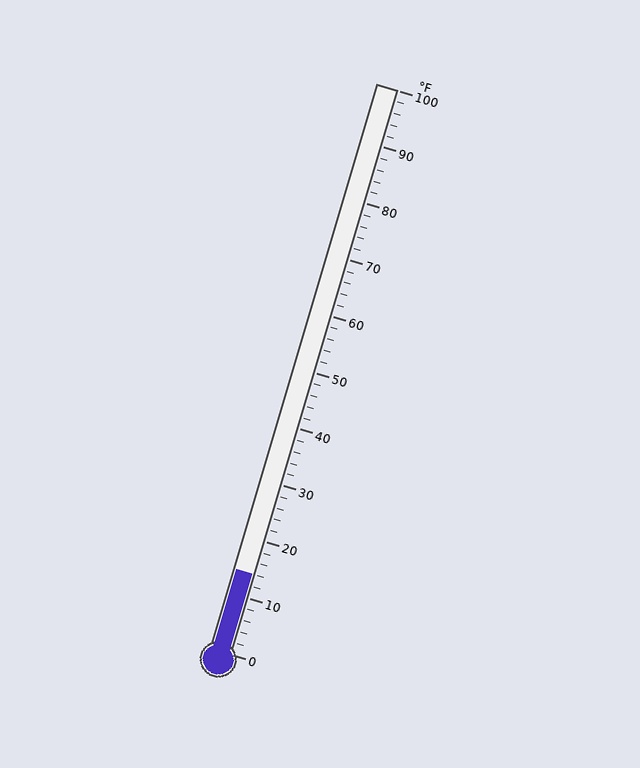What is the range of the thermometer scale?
The thermometer scale ranges from 0°F to 100°F.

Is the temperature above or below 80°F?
The temperature is below 80°F.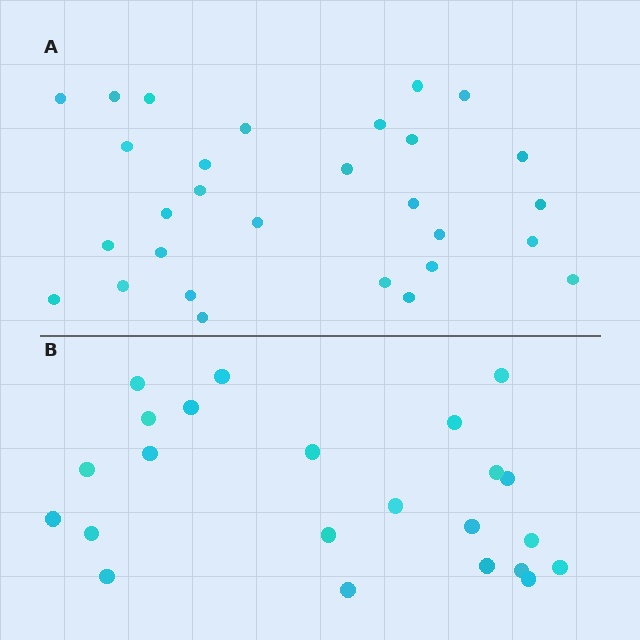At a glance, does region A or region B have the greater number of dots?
Region A (the top region) has more dots.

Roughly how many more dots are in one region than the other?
Region A has about 6 more dots than region B.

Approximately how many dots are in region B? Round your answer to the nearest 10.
About 20 dots. (The exact count is 23, which rounds to 20.)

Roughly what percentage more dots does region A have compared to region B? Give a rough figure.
About 25% more.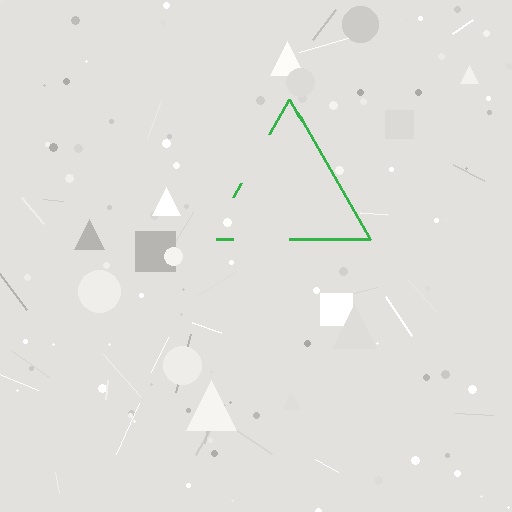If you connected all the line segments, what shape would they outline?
They would outline a triangle.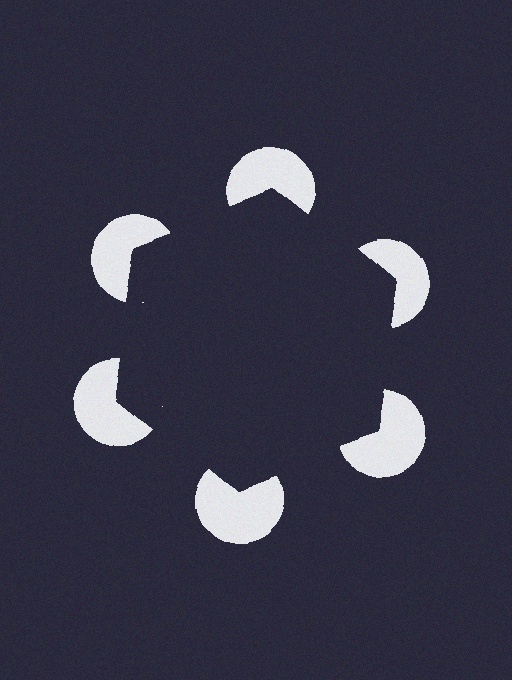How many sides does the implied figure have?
6 sides.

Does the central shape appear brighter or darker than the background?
It typically appears slightly darker than the background, even though no actual brightness change is drawn.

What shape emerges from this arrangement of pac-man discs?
An illusory hexagon — its edges are inferred from the aligned wedge cuts in the pac-man discs, not physically drawn.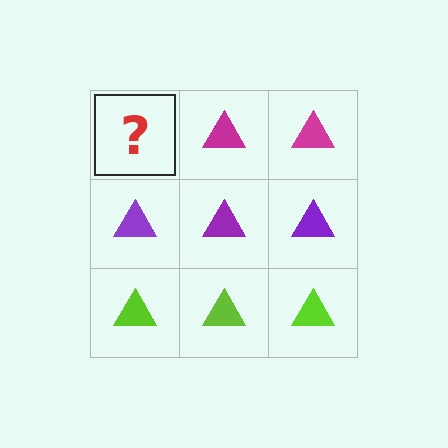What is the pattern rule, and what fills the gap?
The rule is that each row has a consistent color. The gap should be filled with a magenta triangle.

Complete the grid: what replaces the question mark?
The question mark should be replaced with a magenta triangle.